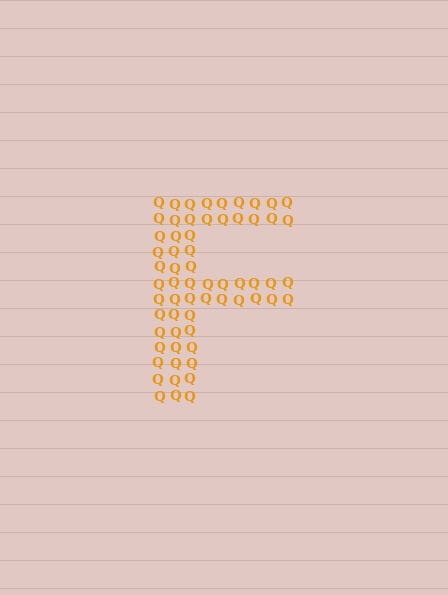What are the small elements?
The small elements are letter Q's.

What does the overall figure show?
The overall figure shows the letter F.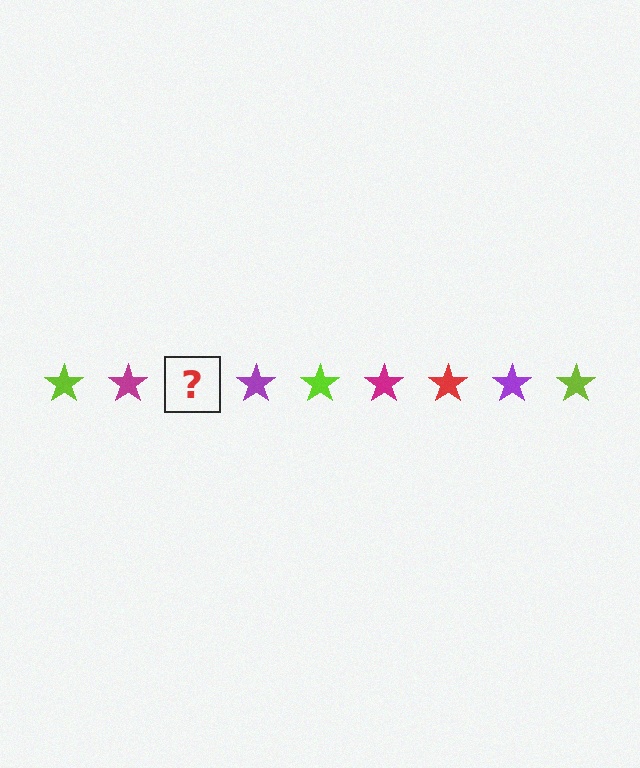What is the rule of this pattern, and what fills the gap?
The rule is that the pattern cycles through lime, magenta, red, purple stars. The gap should be filled with a red star.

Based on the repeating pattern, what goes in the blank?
The blank should be a red star.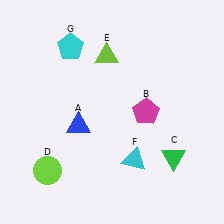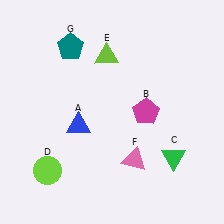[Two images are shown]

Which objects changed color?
F changed from cyan to pink. G changed from cyan to teal.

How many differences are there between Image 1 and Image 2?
There are 2 differences between the two images.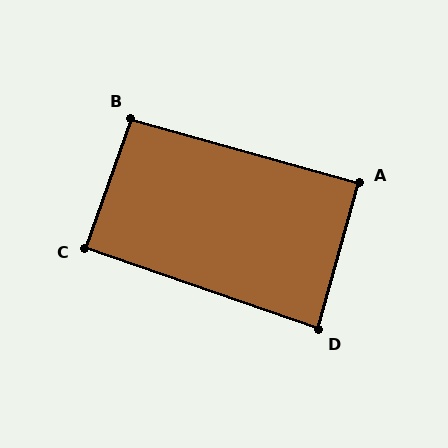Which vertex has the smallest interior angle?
D, at approximately 87 degrees.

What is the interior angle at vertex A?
Approximately 90 degrees (approximately right).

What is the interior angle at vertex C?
Approximately 90 degrees (approximately right).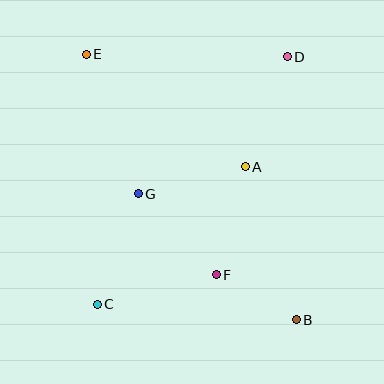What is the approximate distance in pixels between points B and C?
The distance between B and C is approximately 200 pixels.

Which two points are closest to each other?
Points B and F are closest to each other.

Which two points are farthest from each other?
Points B and E are farthest from each other.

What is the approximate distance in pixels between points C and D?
The distance between C and D is approximately 312 pixels.